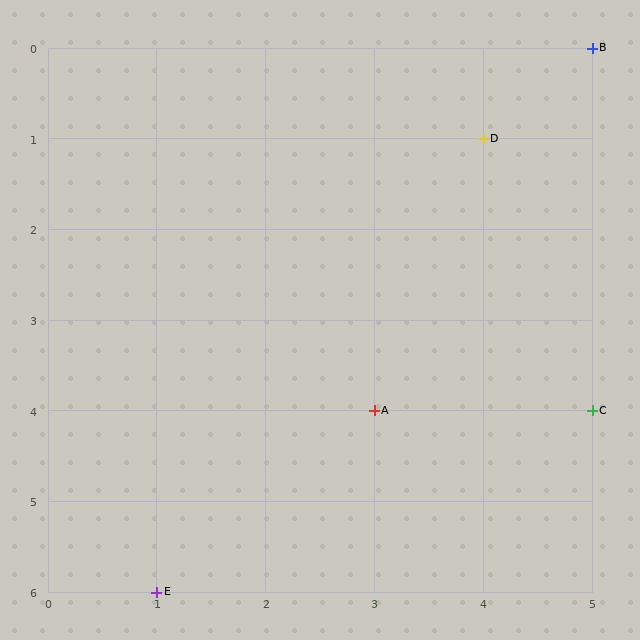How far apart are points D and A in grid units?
Points D and A are 1 column and 3 rows apart (about 3.2 grid units diagonally).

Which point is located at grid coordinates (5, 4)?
Point C is at (5, 4).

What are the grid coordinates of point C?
Point C is at grid coordinates (5, 4).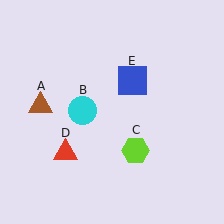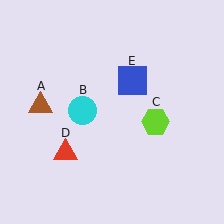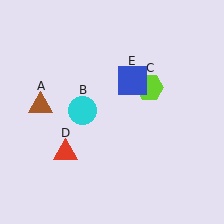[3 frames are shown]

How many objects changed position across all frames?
1 object changed position: lime hexagon (object C).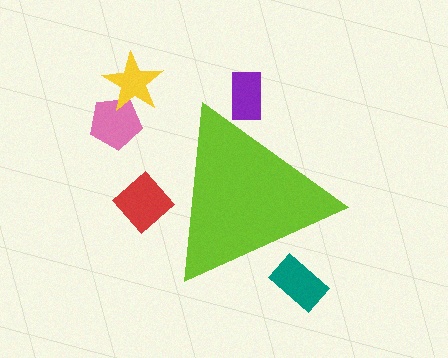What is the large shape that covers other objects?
A lime triangle.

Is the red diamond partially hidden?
Yes, the red diamond is partially hidden behind the lime triangle.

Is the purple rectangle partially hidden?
Yes, the purple rectangle is partially hidden behind the lime triangle.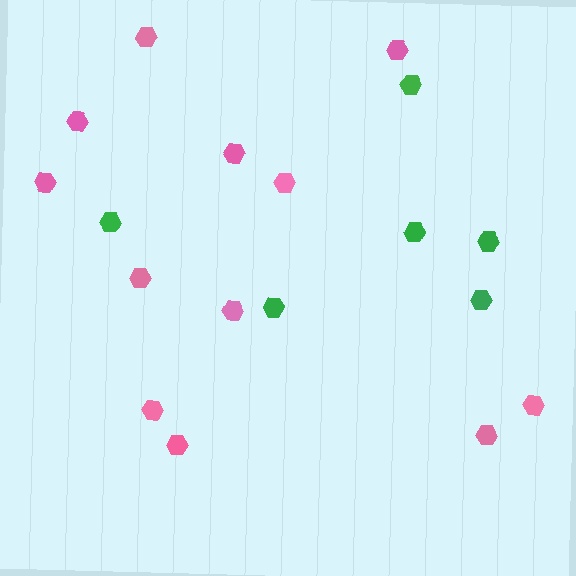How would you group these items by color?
There are 2 groups: one group of pink hexagons (12) and one group of green hexagons (6).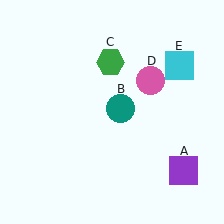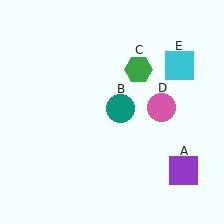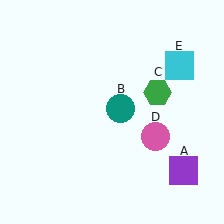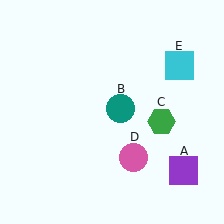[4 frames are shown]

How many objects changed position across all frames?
2 objects changed position: green hexagon (object C), pink circle (object D).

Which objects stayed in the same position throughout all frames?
Purple square (object A) and teal circle (object B) and cyan square (object E) remained stationary.